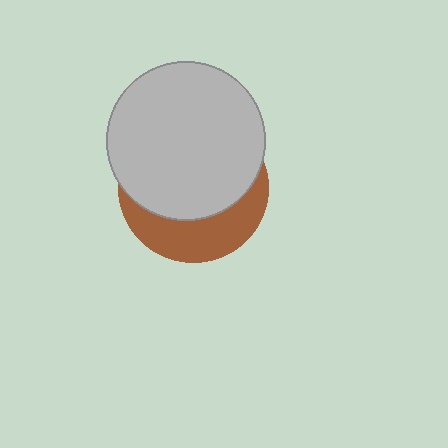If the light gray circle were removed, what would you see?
You would see the complete brown circle.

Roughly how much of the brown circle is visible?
A small part of it is visible (roughly 35%).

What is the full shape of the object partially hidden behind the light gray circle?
The partially hidden object is a brown circle.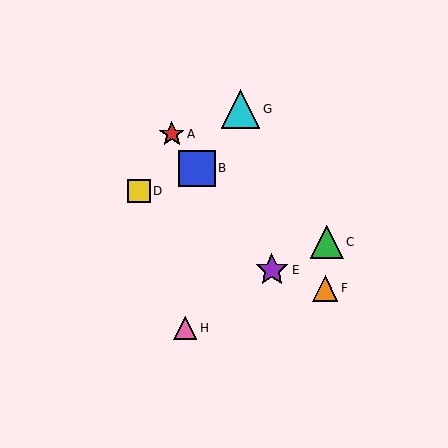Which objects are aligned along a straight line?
Objects A, B, E are aligned along a straight line.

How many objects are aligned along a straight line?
3 objects (A, B, E) are aligned along a straight line.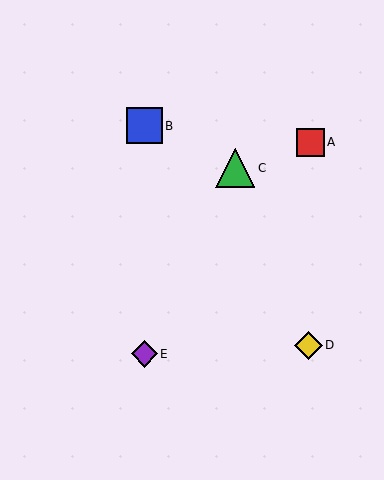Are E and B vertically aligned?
Yes, both are at x≈144.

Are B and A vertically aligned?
No, B is at x≈144 and A is at x≈310.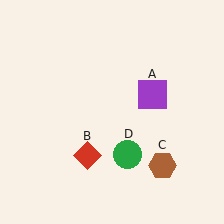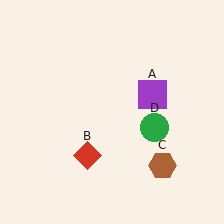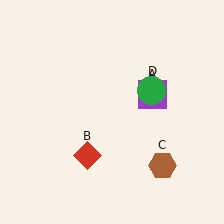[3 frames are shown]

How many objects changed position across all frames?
1 object changed position: green circle (object D).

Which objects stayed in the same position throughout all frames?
Purple square (object A) and red diamond (object B) and brown hexagon (object C) remained stationary.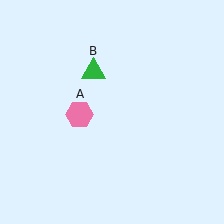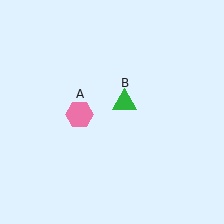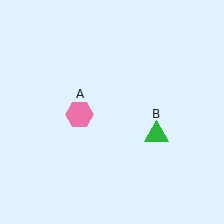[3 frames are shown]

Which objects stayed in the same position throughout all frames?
Pink hexagon (object A) remained stationary.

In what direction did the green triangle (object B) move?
The green triangle (object B) moved down and to the right.